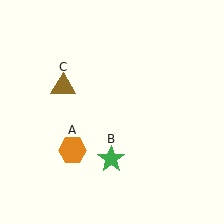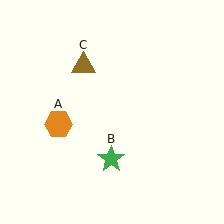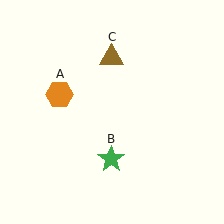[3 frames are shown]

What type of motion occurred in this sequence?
The orange hexagon (object A), brown triangle (object C) rotated clockwise around the center of the scene.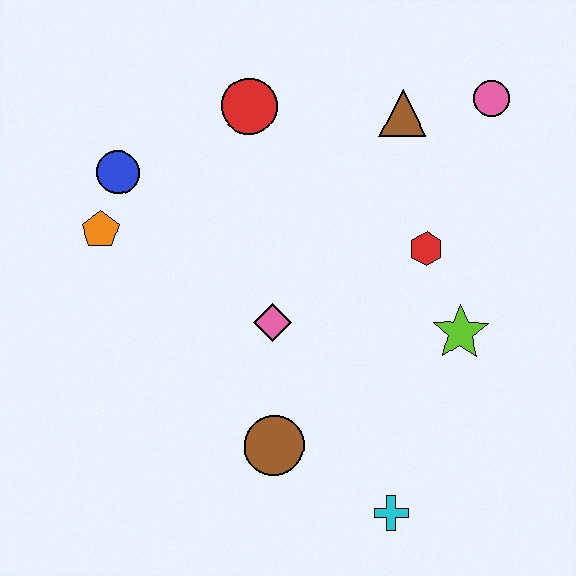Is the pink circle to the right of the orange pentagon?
Yes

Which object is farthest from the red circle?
The cyan cross is farthest from the red circle.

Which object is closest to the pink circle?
The brown triangle is closest to the pink circle.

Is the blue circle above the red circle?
No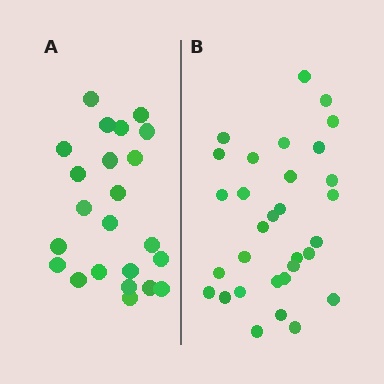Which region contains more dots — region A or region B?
Region B (the right region) has more dots.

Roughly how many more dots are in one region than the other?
Region B has roughly 8 or so more dots than region A.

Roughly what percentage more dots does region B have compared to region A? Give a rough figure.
About 35% more.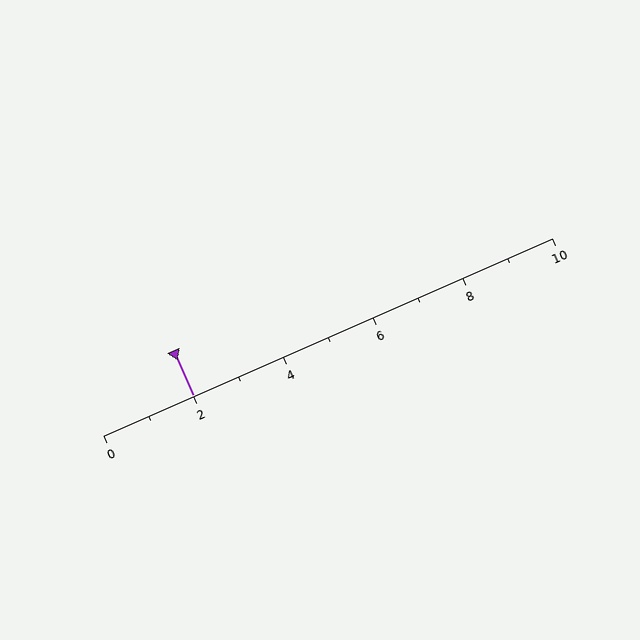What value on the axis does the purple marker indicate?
The marker indicates approximately 2.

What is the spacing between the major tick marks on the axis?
The major ticks are spaced 2 apart.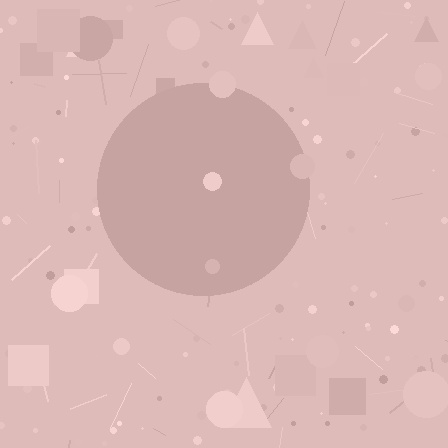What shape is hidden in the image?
A circle is hidden in the image.